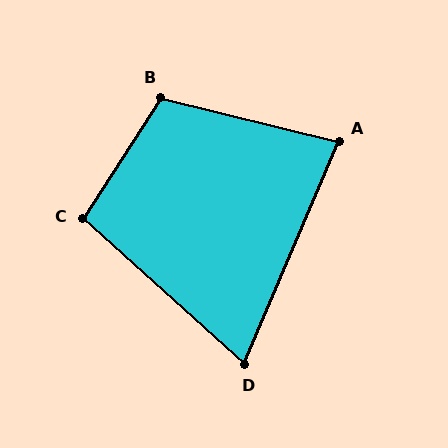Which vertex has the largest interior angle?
B, at approximately 109 degrees.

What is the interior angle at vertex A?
Approximately 81 degrees (acute).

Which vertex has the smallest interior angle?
D, at approximately 71 degrees.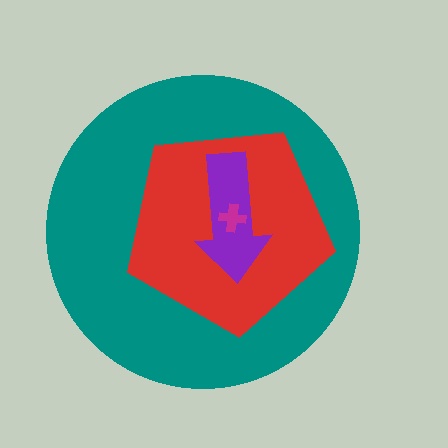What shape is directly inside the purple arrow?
The magenta cross.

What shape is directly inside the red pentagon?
The purple arrow.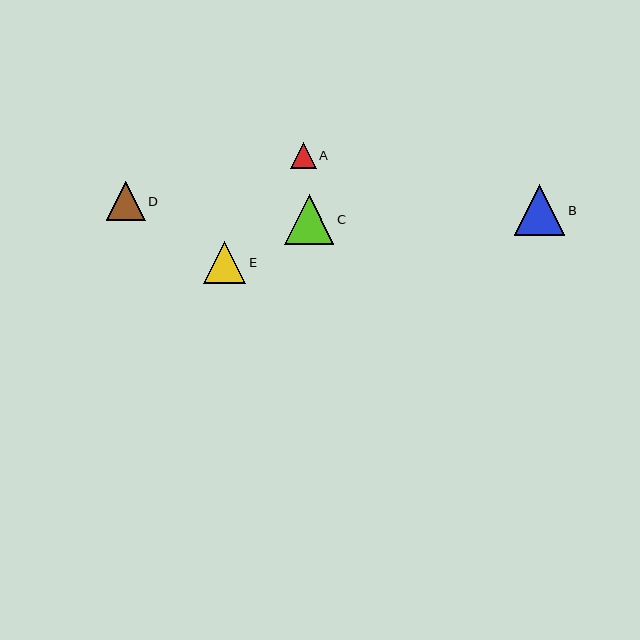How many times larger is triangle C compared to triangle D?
Triangle C is approximately 1.3 times the size of triangle D.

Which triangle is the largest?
Triangle B is the largest with a size of approximately 51 pixels.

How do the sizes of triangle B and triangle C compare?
Triangle B and triangle C are approximately the same size.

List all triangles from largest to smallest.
From largest to smallest: B, C, E, D, A.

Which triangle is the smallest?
Triangle A is the smallest with a size of approximately 26 pixels.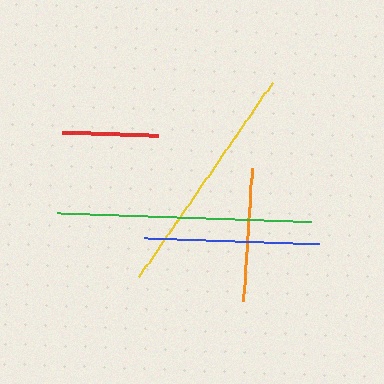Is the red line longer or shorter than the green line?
The green line is longer than the red line.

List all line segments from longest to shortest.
From longest to shortest: green, yellow, blue, orange, red.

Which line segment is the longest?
The green line is the longest at approximately 254 pixels.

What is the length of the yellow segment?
The yellow segment is approximately 237 pixels long.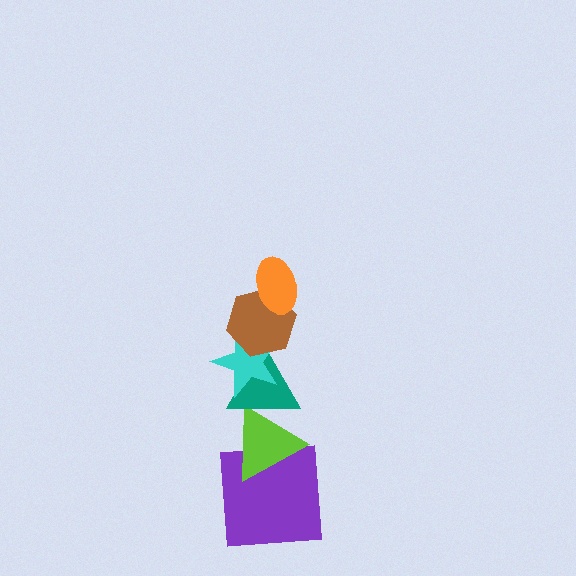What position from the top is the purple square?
The purple square is 6th from the top.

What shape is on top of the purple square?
The lime triangle is on top of the purple square.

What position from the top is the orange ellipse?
The orange ellipse is 1st from the top.